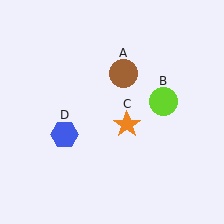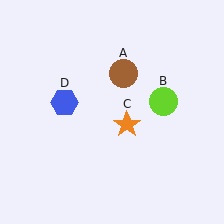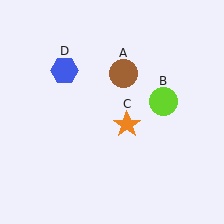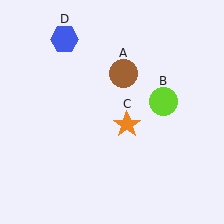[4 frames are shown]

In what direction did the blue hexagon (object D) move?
The blue hexagon (object D) moved up.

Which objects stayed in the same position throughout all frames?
Brown circle (object A) and lime circle (object B) and orange star (object C) remained stationary.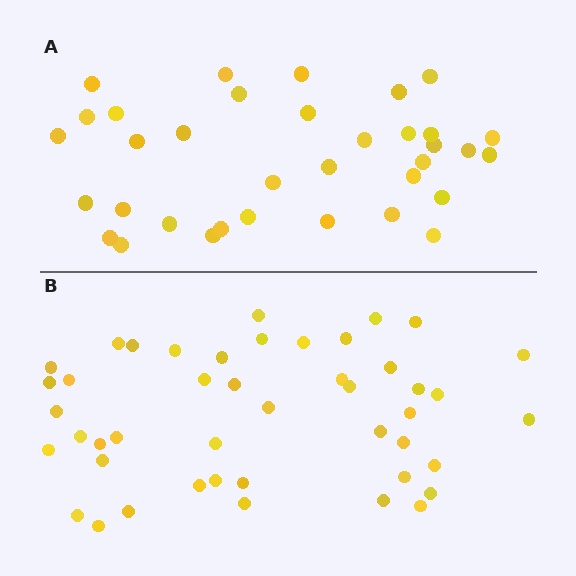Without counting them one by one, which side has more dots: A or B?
Region B (the bottom region) has more dots.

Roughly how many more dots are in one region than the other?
Region B has roughly 10 or so more dots than region A.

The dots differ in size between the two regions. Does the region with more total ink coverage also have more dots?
No. Region A has more total ink coverage because its dots are larger, but region B actually contains more individual dots. Total area can be misleading — the number of items is what matters here.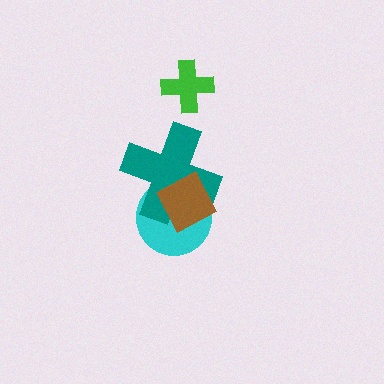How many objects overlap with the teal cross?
2 objects overlap with the teal cross.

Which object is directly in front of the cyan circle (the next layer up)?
The teal cross is directly in front of the cyan circle.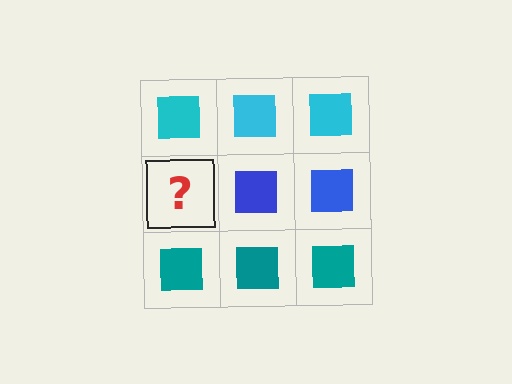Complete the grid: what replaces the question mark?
The question mark should be replaced with a blue square.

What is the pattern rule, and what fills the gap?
The rule is that each row has a consistent color. The gap should be filled with a blue square.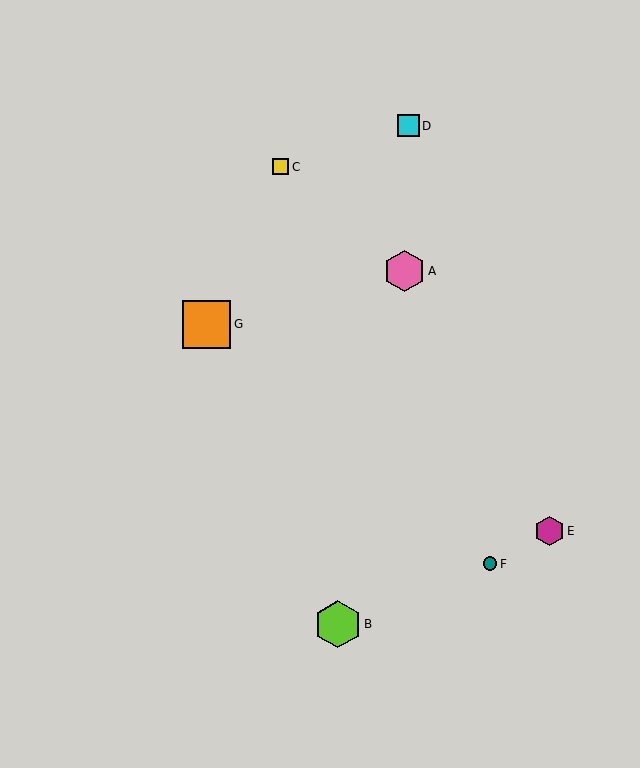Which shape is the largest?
The orange square (labeled G) is the largest.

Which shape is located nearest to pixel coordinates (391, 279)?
The pink hexagon (labeled A) at (404, 271) is nearest to that location.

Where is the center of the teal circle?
The center of the teal circle is at (490, 564).